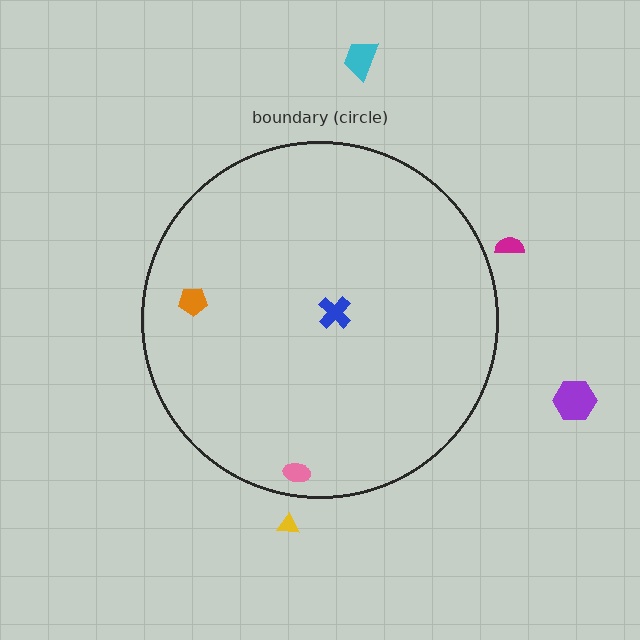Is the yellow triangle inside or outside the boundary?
Outside.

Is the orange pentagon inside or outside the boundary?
Inside.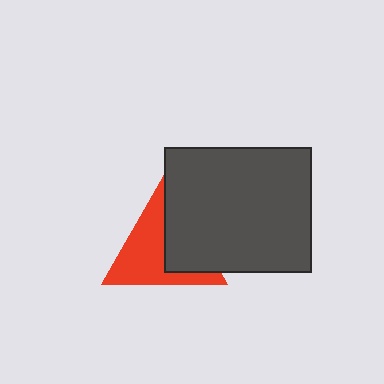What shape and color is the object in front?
The object in front is a dark gray rectangle.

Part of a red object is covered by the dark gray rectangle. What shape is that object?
It is a triangle.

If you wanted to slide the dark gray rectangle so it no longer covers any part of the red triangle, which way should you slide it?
Slide it right — that is the most direct way to separate the two shapes.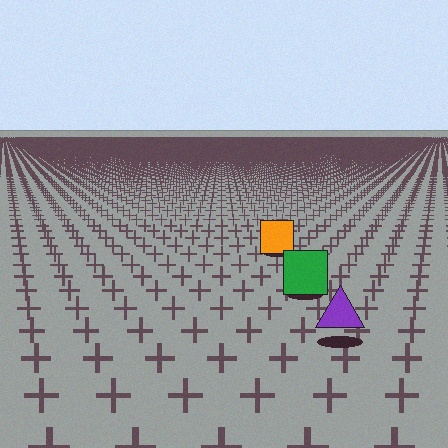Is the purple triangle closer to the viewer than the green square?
Yes. The purple triangle is closer — you can tell from the texture gradient: the ground texture is coarser near it.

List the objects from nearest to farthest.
From nearest to farthest: the purple triangle, the green square, the orange square.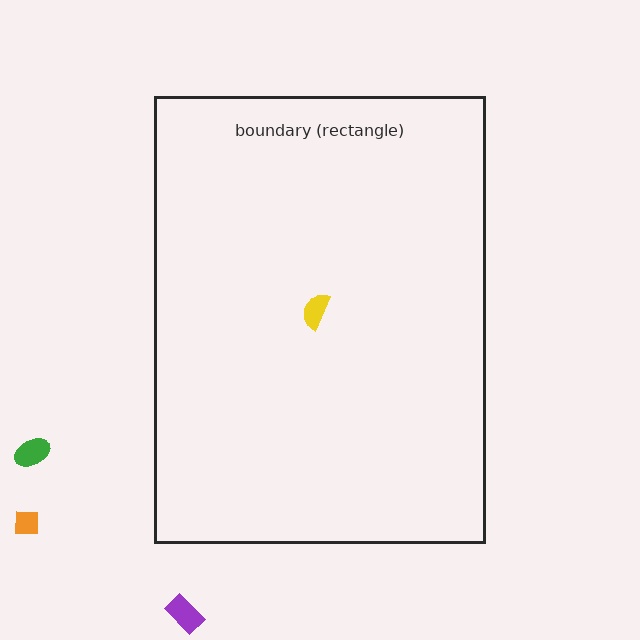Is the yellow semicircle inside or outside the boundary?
Inside.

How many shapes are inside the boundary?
1 inside, 3 outside.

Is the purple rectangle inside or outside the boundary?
Outside.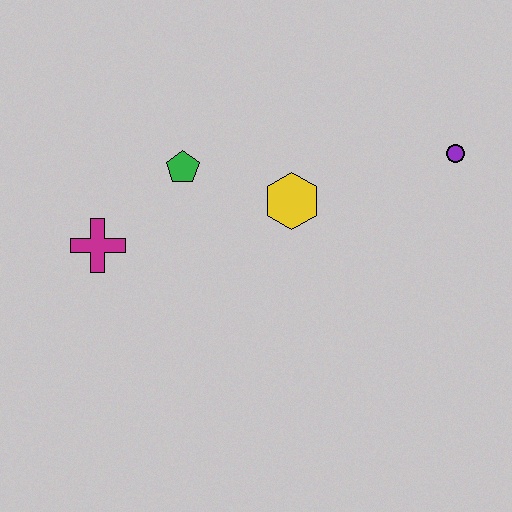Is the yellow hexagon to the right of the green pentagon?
Yes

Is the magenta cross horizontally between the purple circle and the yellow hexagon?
No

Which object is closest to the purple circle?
The yellow hexagon is closest to the purple circle.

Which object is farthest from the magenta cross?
The purple circle is farthest from the magenta cross.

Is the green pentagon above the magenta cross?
Yes